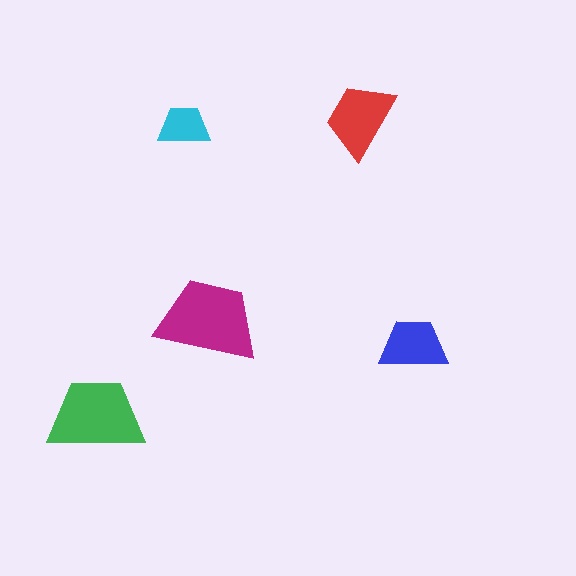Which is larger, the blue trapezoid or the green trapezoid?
The green one.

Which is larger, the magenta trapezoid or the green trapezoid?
The magenta one.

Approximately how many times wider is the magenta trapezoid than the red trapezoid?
About 1.5 times wider.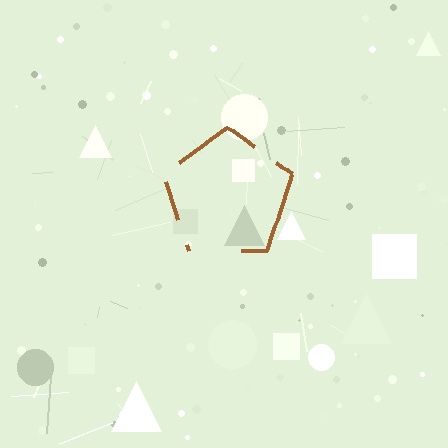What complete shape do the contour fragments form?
The contour fragments form a pentagon.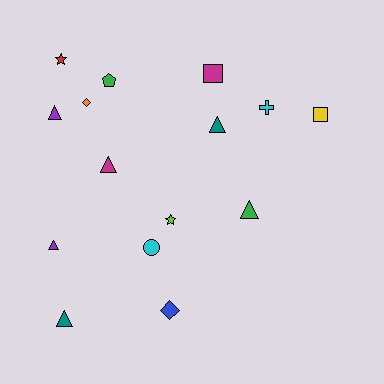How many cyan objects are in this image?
There are 2 cyan objects.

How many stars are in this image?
There are 2 stars.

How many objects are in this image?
There are 15 objects.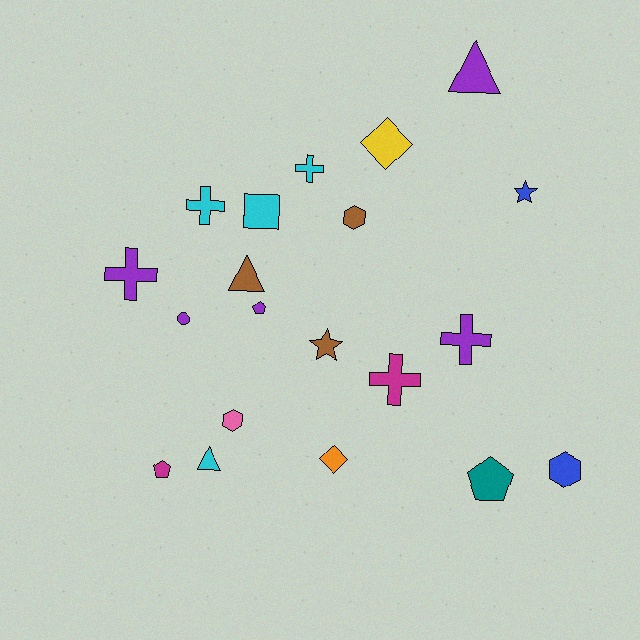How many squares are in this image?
There is 1 square.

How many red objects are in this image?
There are no red objects.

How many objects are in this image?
There are 20 objects.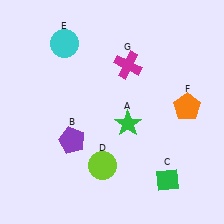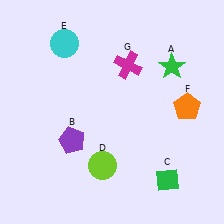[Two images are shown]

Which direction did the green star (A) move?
The green star (A) moved up.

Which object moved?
The green star (A) moved up.